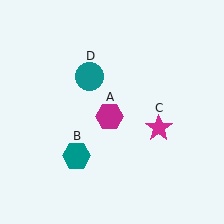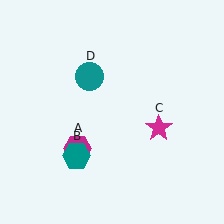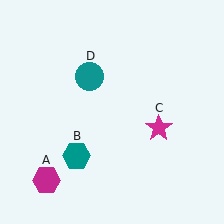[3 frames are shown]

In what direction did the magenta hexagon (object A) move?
The magenta hexagon (object A) moved down and to the left.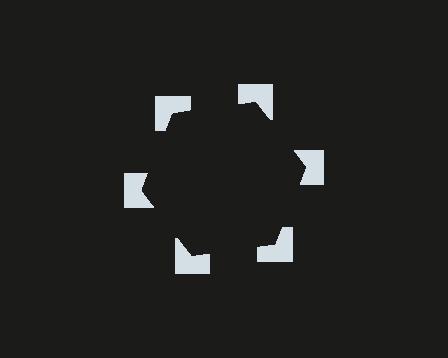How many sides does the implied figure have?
6 sides.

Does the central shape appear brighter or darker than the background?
It typically appears slightly darker than the background, even though no actual brightness change is drawn.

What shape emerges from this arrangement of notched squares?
An illusory hexagon — its edges are inferred from the aligned wedge cuts in the notched squares, not physically drawn.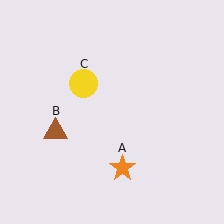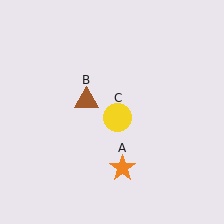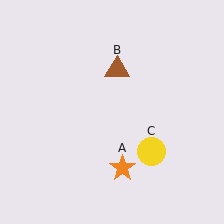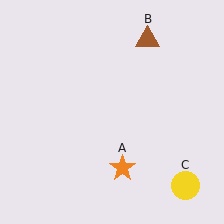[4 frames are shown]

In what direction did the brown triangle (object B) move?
The brown triangle (object B) moved up and to the right.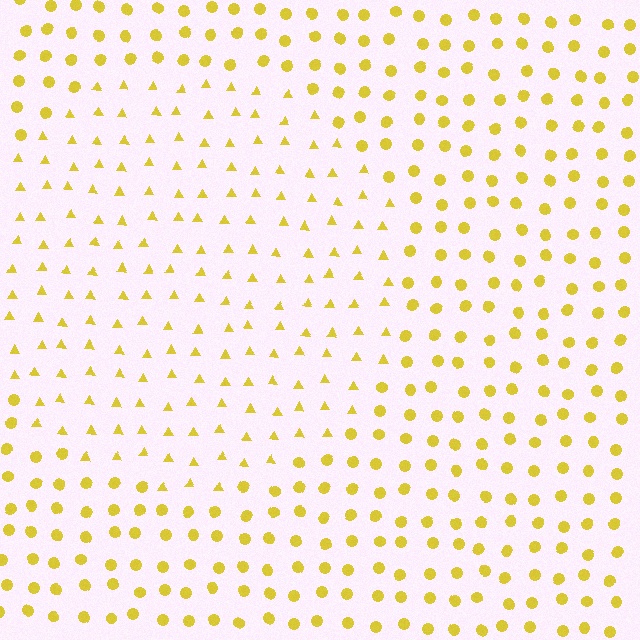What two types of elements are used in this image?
The image uses triangles inside the circle region and circles outside it.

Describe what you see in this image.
The image is filled with small yellow elements arranged in a uniform grid. A circle-shaped region contains triangles, while the surrounding area contains circles. The boundary is defined purely by the change in element shape.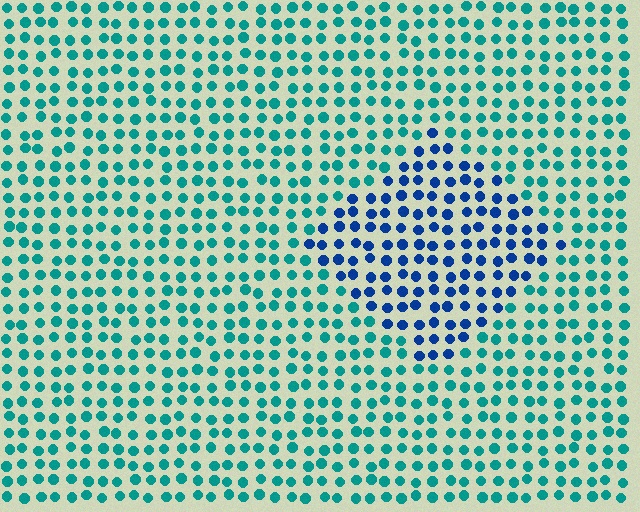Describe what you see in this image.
The image is filled with small teal elements in a uniform arrangement. A diamond-shaped region is visible where the elements are tinted to a slightly different hue, forming a subtle color boundary.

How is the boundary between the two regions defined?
The boundary is defined purely by a slight shift in hue (about 44 degrees). Spacing, size, and orientation are identical on both sides.